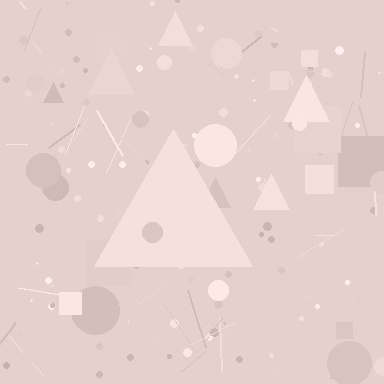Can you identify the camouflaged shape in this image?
The camouflaged shape is a triangle.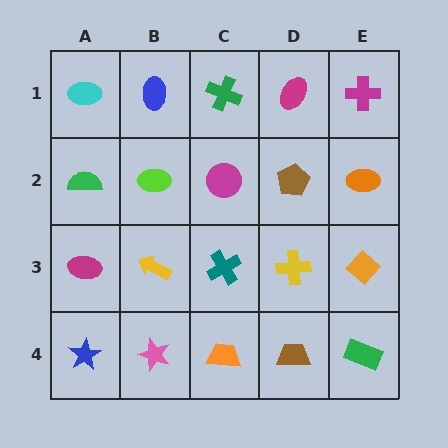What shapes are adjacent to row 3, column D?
A brown pentagon (row 2, column D), a brown trapezoid (row 4, column D), a teal cross (row 3, column C), an orange diamond (row 3, column E).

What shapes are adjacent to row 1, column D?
A brown pentagon (row 2, column D), a green cross (row 1, column C), a magenta cross (row 1, column E).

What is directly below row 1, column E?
An orange ellipse.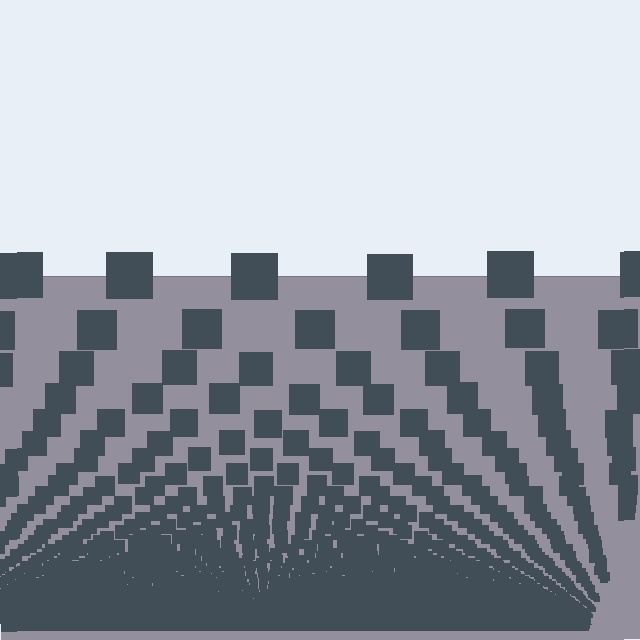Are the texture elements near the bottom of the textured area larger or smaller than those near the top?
Smaller. The gradient is inverted — elements near the bottom are smaller and denser.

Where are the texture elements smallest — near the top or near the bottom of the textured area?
Near the bottom.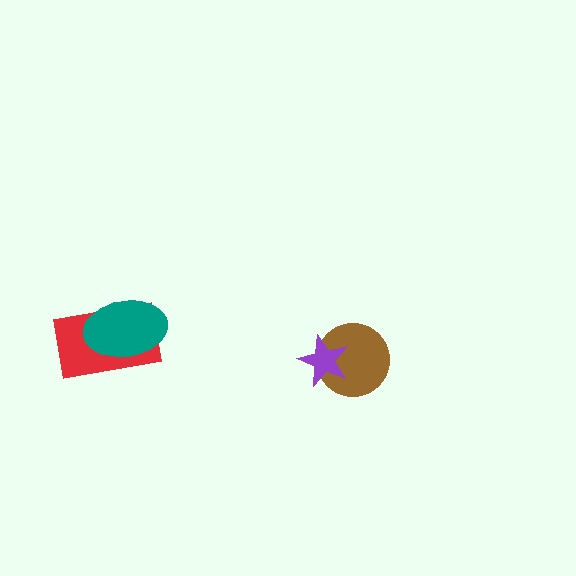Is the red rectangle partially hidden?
Yes, it is partially covered by another shape.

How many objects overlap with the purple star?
1 object overlaps with the purple star.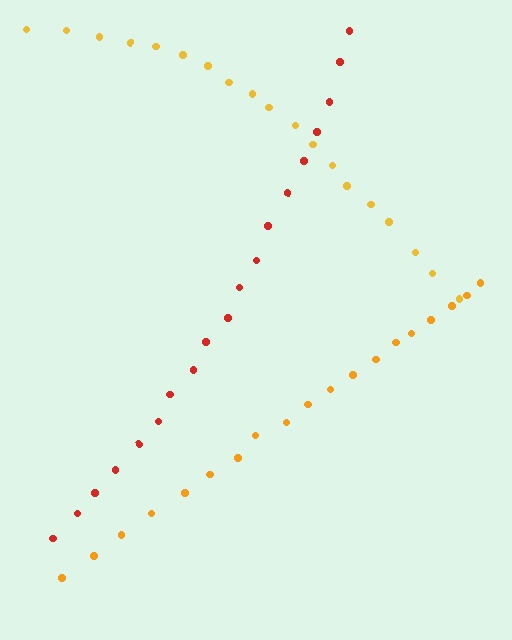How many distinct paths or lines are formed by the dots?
There are 3 distinct paths.